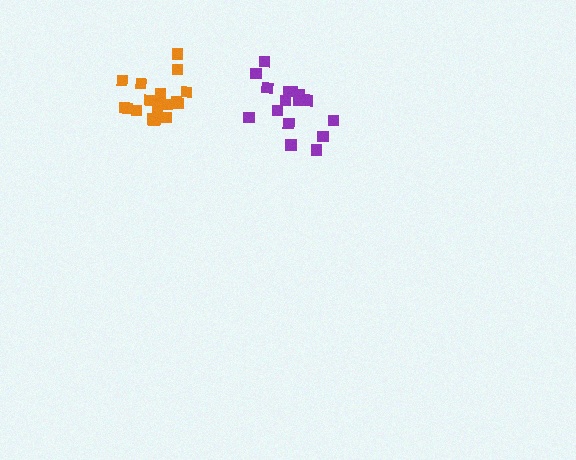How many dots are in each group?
Group 1: 18 dots, Group 2: 16 dots (34 total).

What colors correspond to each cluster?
The clusters are colored: orange, purple.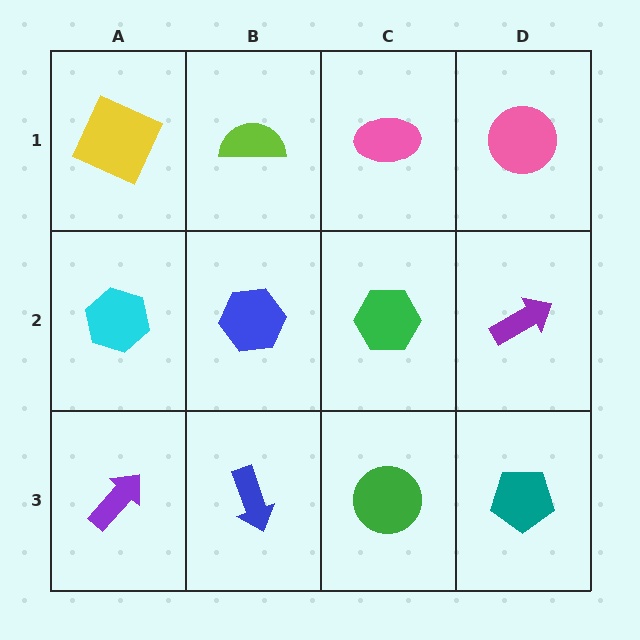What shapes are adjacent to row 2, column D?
A pink circle (row 1, column D), a teal pentagon (row 3, column D), a green hexagon (row 2, column C).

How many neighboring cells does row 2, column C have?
4.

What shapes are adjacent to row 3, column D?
A purple arrow (row 2, column D), a green circle (row 3, column C).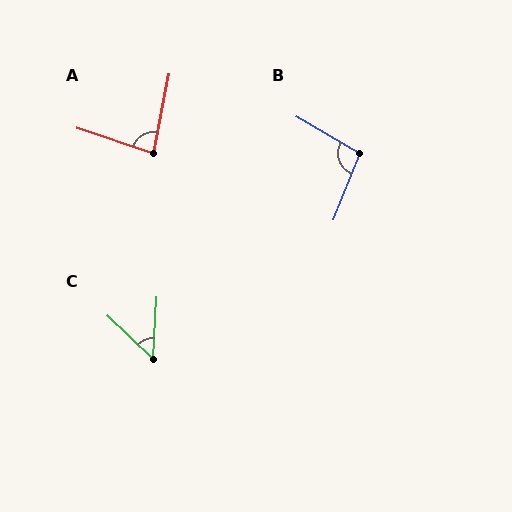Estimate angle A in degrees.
Approximately 82 degrees.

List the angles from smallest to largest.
C (49°), A (82°), B (98°).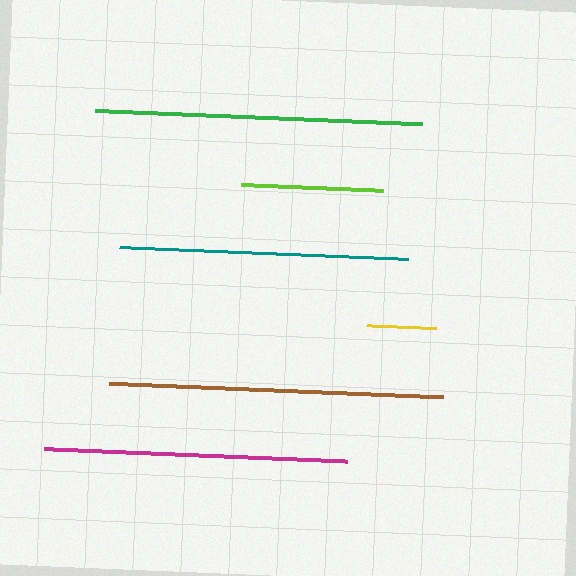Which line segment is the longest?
The brown line is the longest at approximately 334 pixels.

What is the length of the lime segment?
The lime segment is approximately 142 pixels long.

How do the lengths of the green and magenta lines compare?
The green and magenta lines are approximately the same length.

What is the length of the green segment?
The green segment is approximately 327 pixels long.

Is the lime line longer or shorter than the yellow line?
The lime line is longer than the yellow line.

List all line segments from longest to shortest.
From longest to shortest: brown, green, magenta, teal, lime, yellow.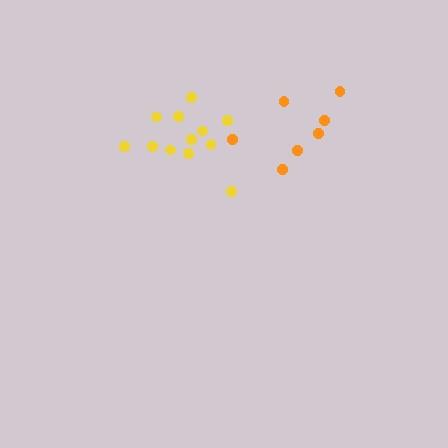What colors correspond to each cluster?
The clusters are colored: yellow, orange.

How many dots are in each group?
Group 1: 12 dots, Group 2: 7 dots (19 total).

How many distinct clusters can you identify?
There are 2 distinct clusters.